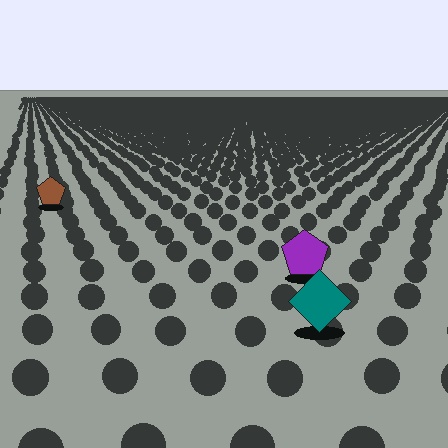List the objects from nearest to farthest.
From nearest to farthest: the teal diamond, the purple pentagon, the brown pentagon.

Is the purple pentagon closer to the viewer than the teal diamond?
No. The teal diamond is closer — you can tell from the texture gradient: the ground texture is coarser near it.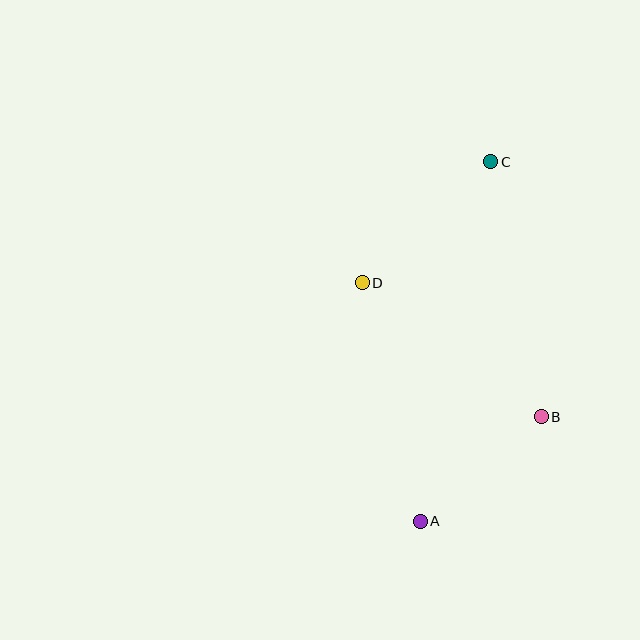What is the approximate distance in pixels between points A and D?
The distance between A and D is approximately 245 pixels.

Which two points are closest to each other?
Points A and B are closest to each other.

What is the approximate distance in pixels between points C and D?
The distance between C and D is approximately 176 pixels.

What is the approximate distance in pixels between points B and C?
The distance between B and C is approximately 260 pixels.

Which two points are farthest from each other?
Points A and C are farthest from each other.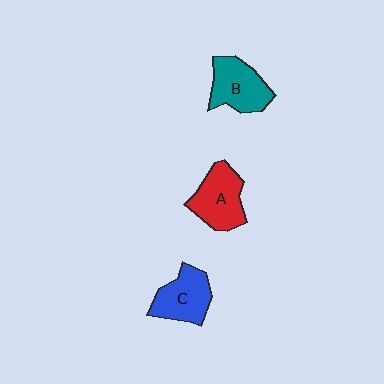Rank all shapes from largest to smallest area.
From largest to smallest: A (red), B (teal), C (blue).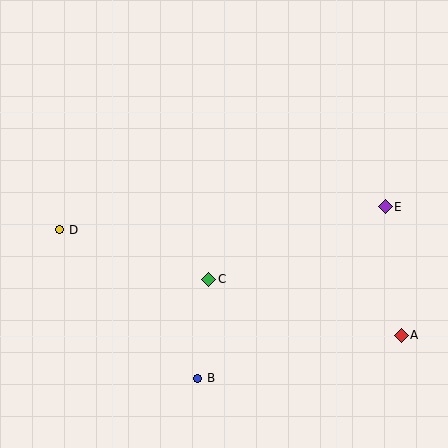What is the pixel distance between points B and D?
The distance between B and D is 203 pixels.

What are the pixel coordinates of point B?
Point B is at (198, 378).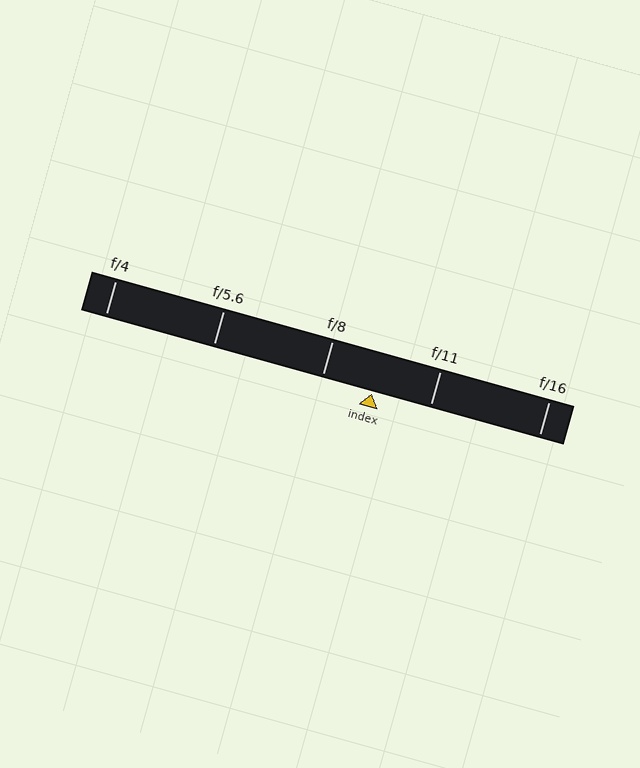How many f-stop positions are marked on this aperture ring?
There are 5 f-stop positions marked.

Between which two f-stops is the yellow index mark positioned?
The index mark is between f/8 and f/11.